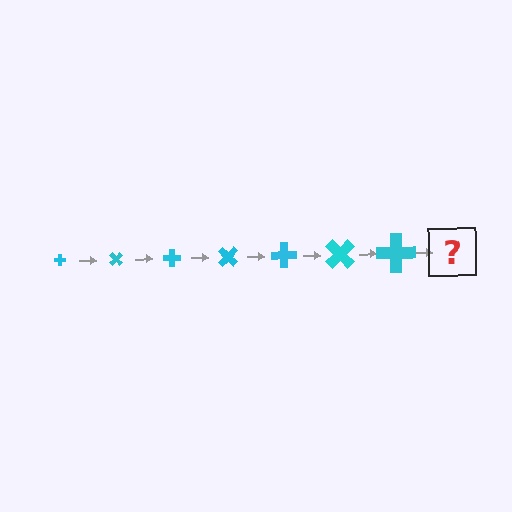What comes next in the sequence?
The next element should be a cross, larger than the previous one and rotated 315 degrees from the start.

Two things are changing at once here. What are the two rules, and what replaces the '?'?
The two rules are that the cross grows larger each step and it rotates 45 degrees each step. The '?' should be a cross, larger than the previous one and rotated 315 degrees from the start.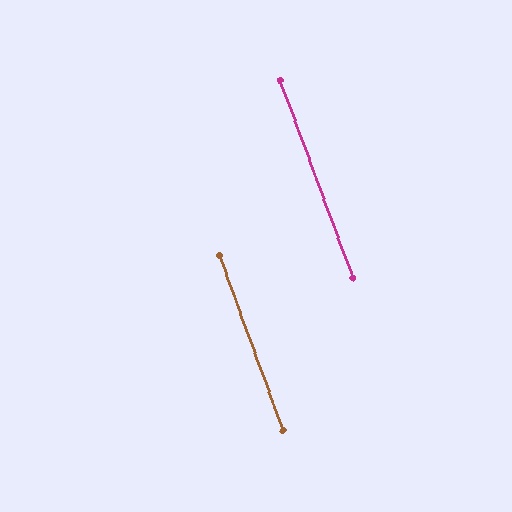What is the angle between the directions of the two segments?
Approximately 0 degrees.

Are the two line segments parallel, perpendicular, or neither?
Parallel — their directions differ by only 0.3°.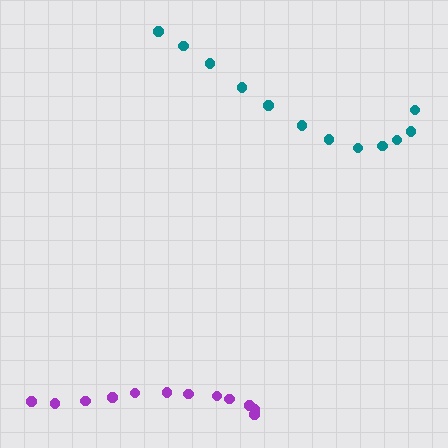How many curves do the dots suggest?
There are 2 distinct paths.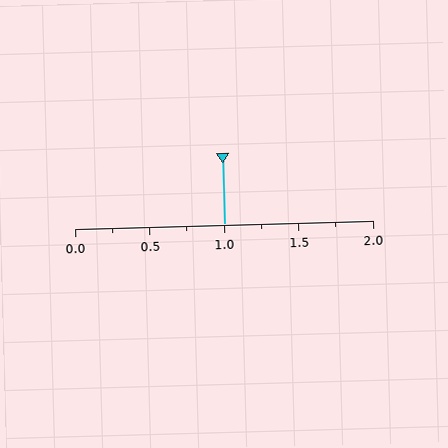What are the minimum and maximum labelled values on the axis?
The axis runs from 0.0 to 2.0.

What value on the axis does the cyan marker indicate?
The marker indicates approximately 1.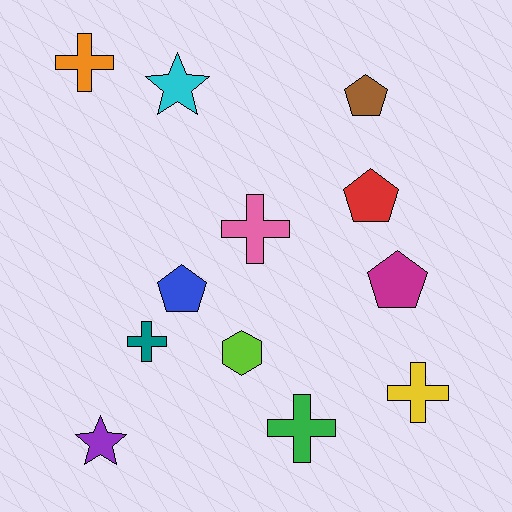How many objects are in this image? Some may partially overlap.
There are 12 objects.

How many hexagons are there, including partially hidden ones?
There is 1 hexagon.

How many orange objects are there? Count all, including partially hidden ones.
There is 1 orange object.